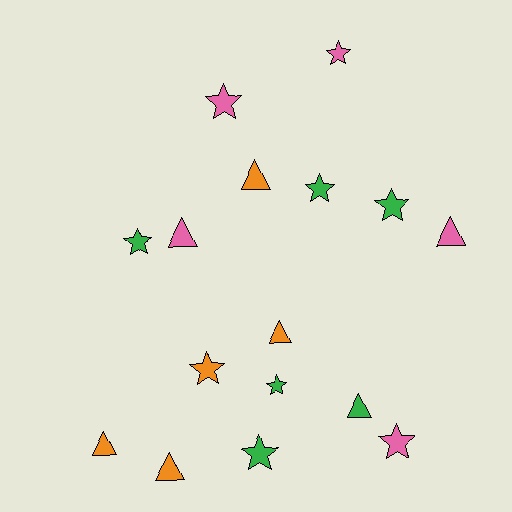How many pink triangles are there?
There are 2 pink triangles.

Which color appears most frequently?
Green, with 6 objects.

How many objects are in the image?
There are 16 objects.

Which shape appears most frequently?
Star, with 9 objects.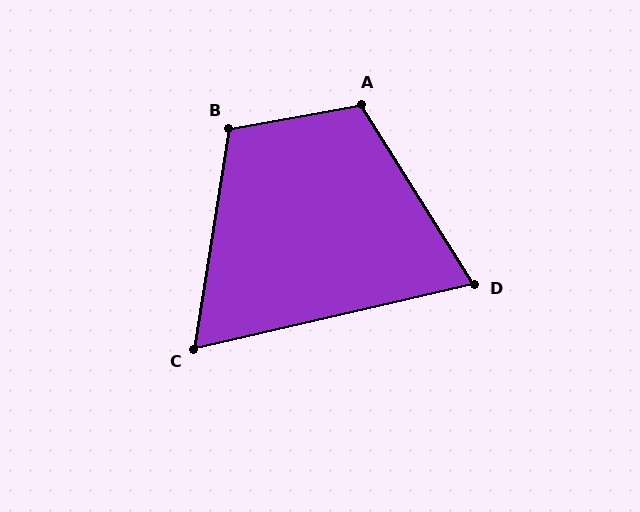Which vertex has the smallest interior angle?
C, at approximately 68 degrees.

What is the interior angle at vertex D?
Approximately 71 degrees (acute).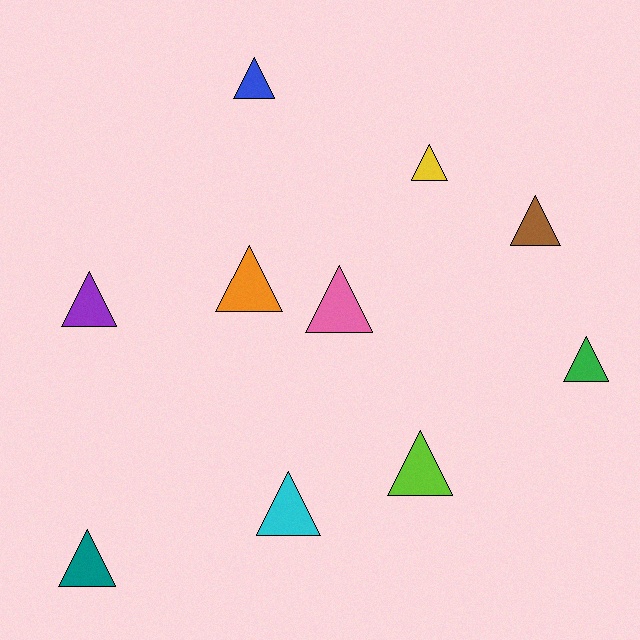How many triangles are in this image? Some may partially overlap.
There are 10 triangles.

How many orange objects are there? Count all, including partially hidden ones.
There is 1 orange object.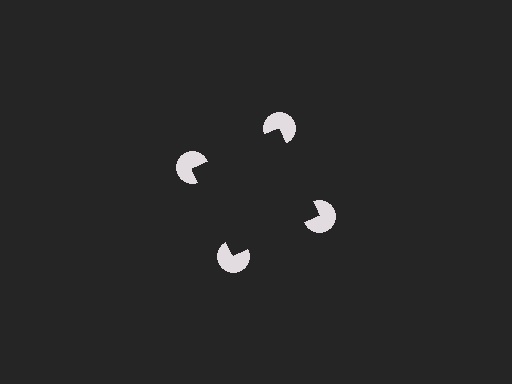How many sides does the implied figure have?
4 sides.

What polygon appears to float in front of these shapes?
An illusory square — its edges are inferred from the aligned wedge cuts in the pac-man discs, not physically drawn.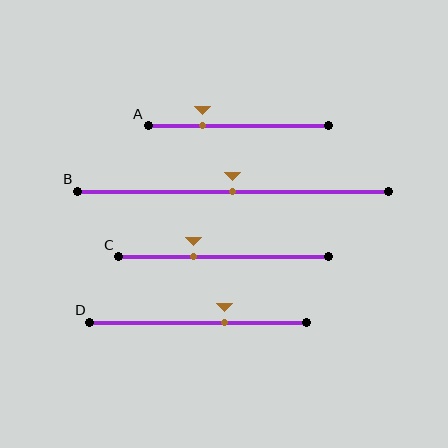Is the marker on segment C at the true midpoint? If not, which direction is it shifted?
No, the marker on segment C is shifted to the left by about 15% of the segment length.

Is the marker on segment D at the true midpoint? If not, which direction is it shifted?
No, the marker on segment D is shifted to the right by about 12% of the segment length.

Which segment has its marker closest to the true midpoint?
Segment B has its marker closest to the true midpoint.